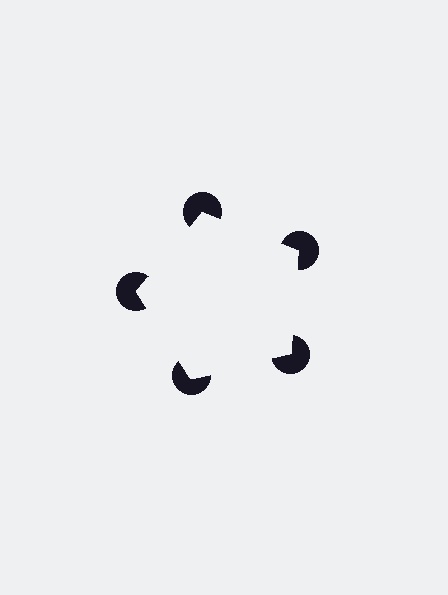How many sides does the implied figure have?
5 sides.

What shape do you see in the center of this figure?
An illusory pentagon — its edges are inferred from the aligned wedge cuts in the pac-man discs, not physically drawn.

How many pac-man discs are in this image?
There are 5 — one at each vertex of the illusory pentagon.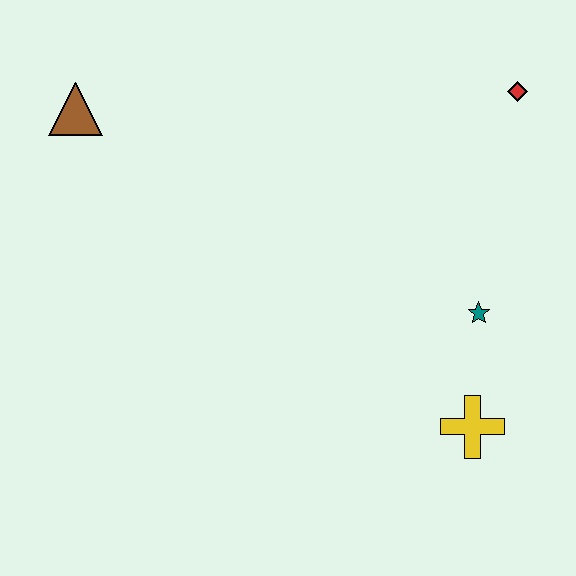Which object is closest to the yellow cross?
The teal star is closest to the yellow cross.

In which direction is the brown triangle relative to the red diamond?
The brown triangle is to the left of the red diamond.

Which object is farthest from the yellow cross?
The brown triangle is farthest from the yellow cross.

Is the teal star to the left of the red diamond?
Yes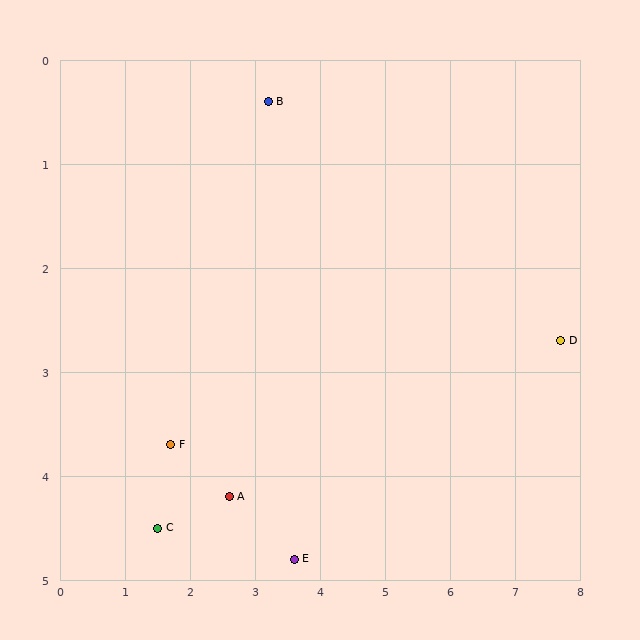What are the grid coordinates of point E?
Point E is at approximately (3.6, 4.8).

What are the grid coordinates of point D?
Point D is at approximately (7.7, 2.7).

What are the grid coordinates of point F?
Point F is at approximately (1.7, 3.7).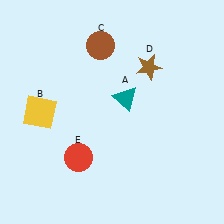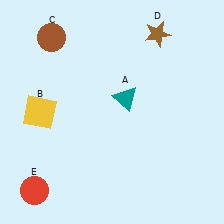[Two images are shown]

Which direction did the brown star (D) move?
The brown star (D) moved up.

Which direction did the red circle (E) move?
The red circle (E) moved left.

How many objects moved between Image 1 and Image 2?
3 objects moved between the two images.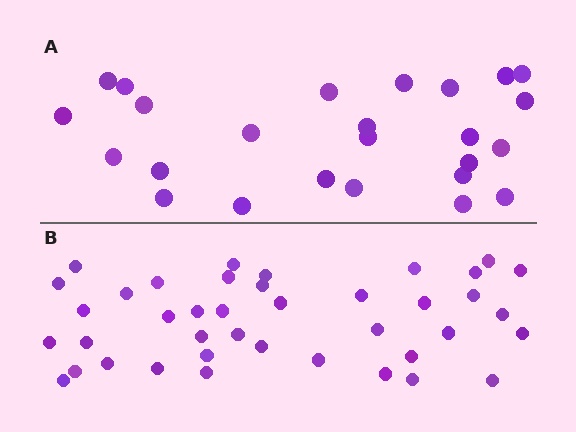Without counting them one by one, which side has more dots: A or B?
Region B (the bottom region) has more dots.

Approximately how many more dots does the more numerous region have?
Region B has approximately 15 more dots than region A.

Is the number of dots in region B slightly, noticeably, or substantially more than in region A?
Region B has substantially more. The ratio is roughly 1.6 to 1.